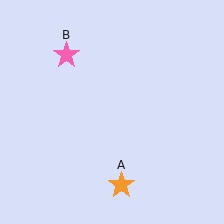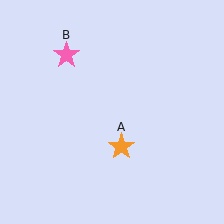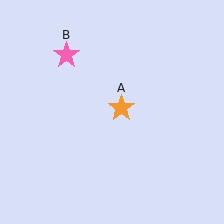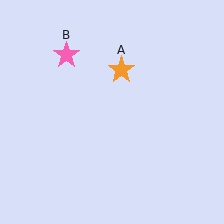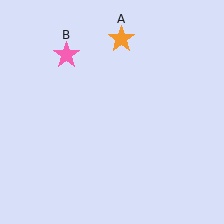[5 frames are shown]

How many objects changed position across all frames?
1 object changed position: orange star (object A).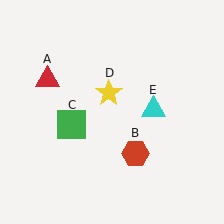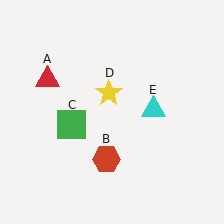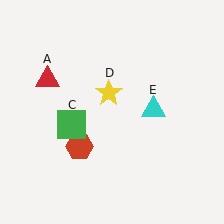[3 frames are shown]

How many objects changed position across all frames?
1 object changed position: red hexagon (object B).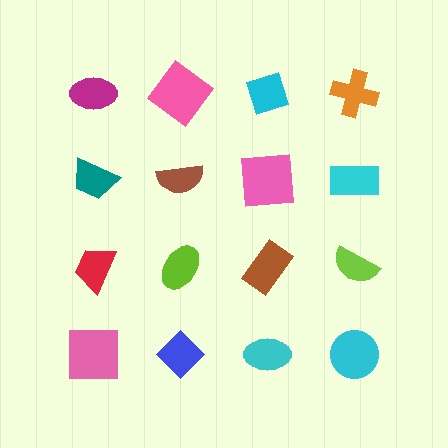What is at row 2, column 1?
A teal trapezoid.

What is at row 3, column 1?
A red trapezoid.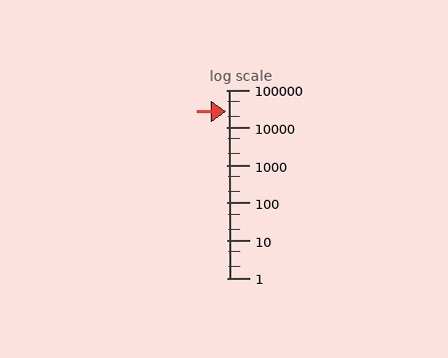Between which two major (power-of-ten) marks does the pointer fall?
The pointer is between 10000 and 100000.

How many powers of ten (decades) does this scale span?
The scale spans 5 decades, from 1 to 100000.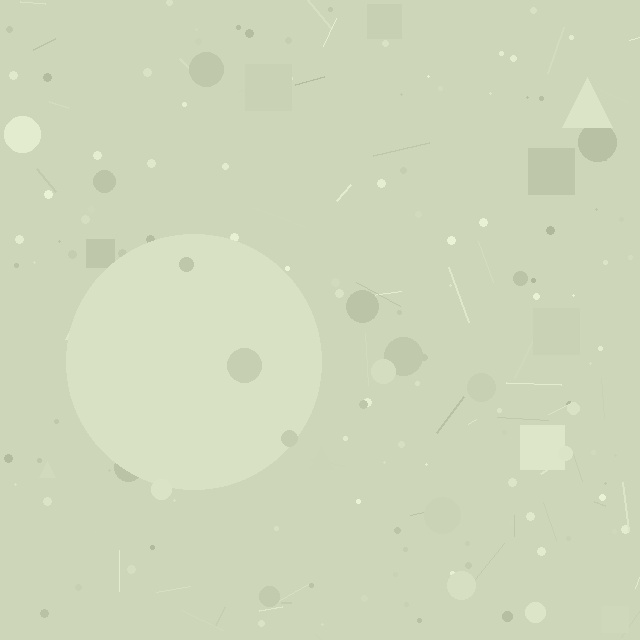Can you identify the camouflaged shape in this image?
The camouflaged shape is a circle.